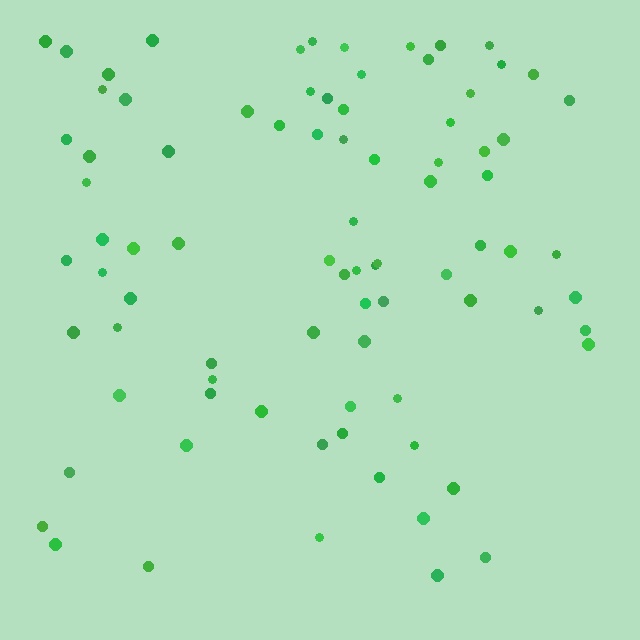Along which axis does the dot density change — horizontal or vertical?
Vertical.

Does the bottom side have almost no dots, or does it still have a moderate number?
Still a moderate number, just noticeably fewer than the top.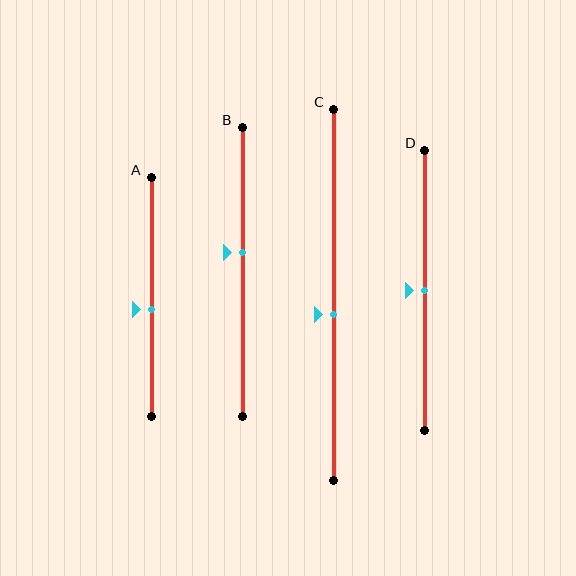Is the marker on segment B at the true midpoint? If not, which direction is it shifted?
No, the marker on segment B is shifted upward by about 7% of the segment length.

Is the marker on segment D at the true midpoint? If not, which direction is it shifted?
Yes, the marker on segment D is at the true midpoint.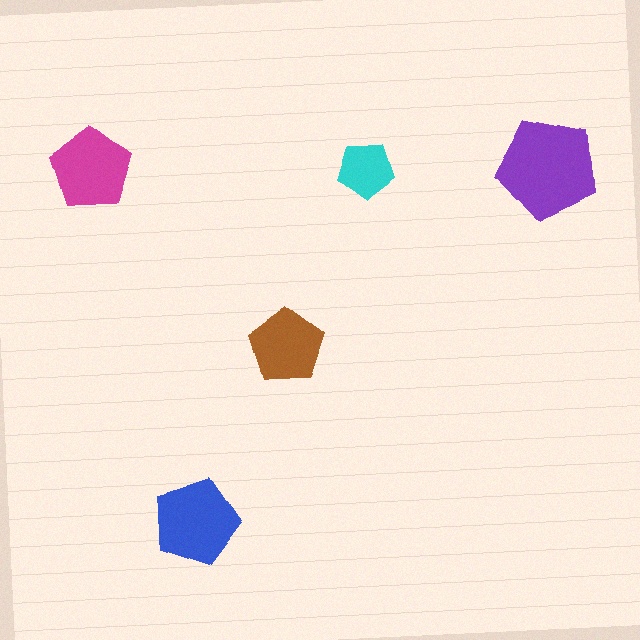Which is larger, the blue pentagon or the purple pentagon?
The purple one.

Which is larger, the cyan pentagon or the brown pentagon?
The brown one.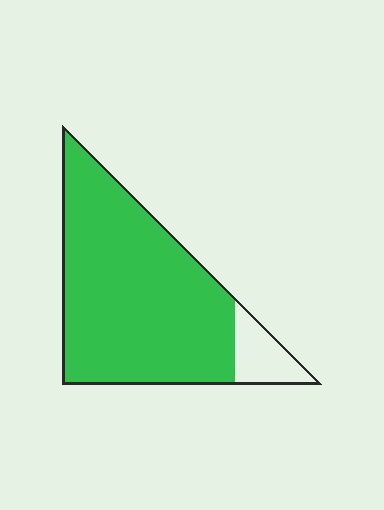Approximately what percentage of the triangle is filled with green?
Approximately 90%.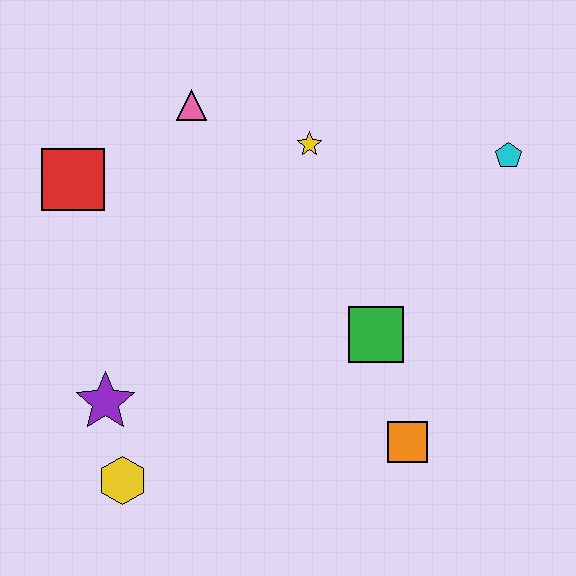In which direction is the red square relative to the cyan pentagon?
The red square is to the left of the cyan pentagon.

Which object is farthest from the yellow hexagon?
The cyan pentagon is farthest from the yellow hexagon.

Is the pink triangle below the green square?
No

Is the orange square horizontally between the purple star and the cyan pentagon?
Yes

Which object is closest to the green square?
The orange square is closest to the green square.